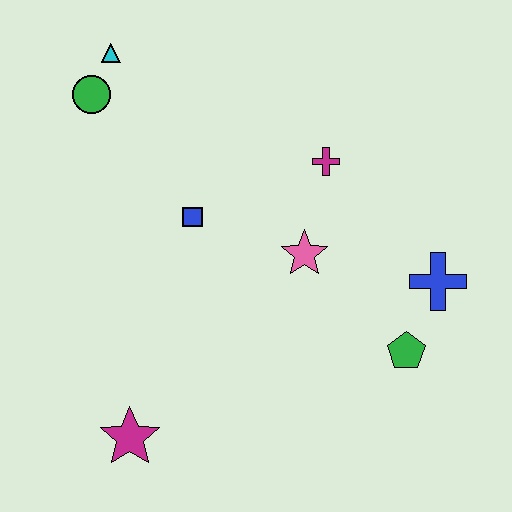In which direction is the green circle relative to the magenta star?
The green circle is above the magenta star.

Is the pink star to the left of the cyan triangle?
No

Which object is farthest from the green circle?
The green pentagon is farthest from the green circle.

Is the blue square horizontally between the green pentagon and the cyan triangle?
Yes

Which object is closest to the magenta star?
The blue square is closest to the magenta star.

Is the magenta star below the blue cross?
Yes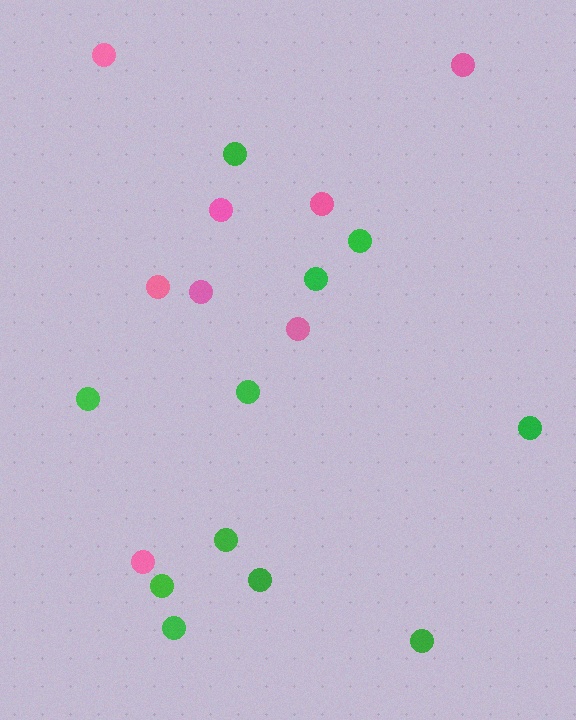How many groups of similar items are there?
There are 2 groups: one group of pink circles (8) and one group of green circles (11).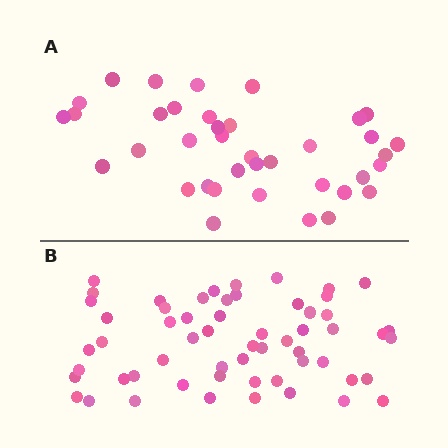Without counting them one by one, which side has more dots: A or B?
Region B (the bottom region) has more dots.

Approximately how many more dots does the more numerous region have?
Region B has approximately 20 more dots than region A.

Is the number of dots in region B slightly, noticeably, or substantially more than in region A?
Region B has substantially more. The ratio is roughly 1.5 to 1.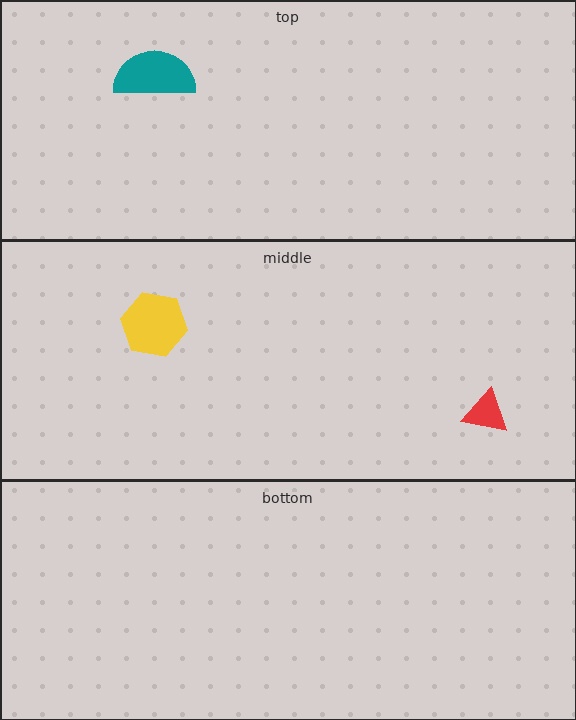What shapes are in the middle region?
The red triangle, the yellow hexagon.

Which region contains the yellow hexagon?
The middle region.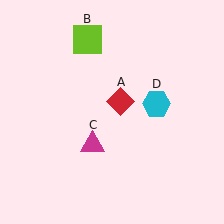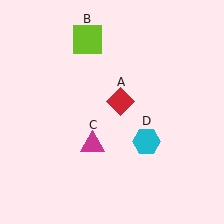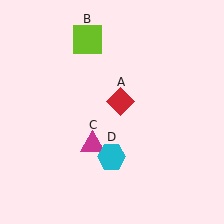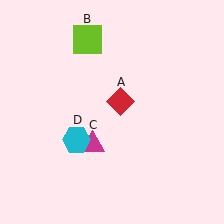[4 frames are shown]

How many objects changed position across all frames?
1 object changed position: cyan hexagon (object D).